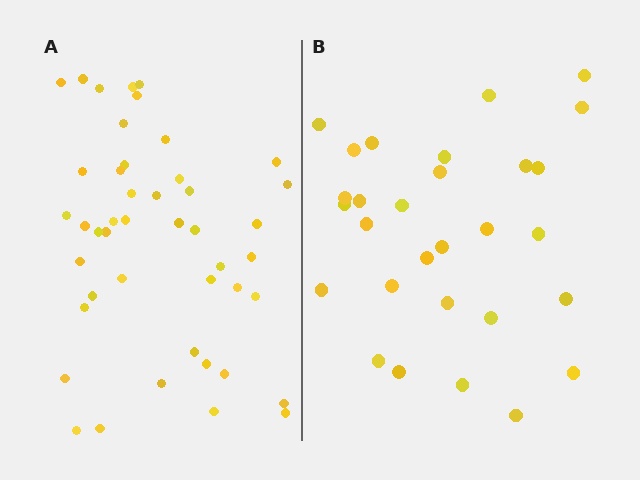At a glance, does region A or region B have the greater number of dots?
Region A (the left region) has more dots.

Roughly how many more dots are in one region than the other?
Region A has approximately 15 more dots than region B.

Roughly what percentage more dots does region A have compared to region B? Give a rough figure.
About 55% more.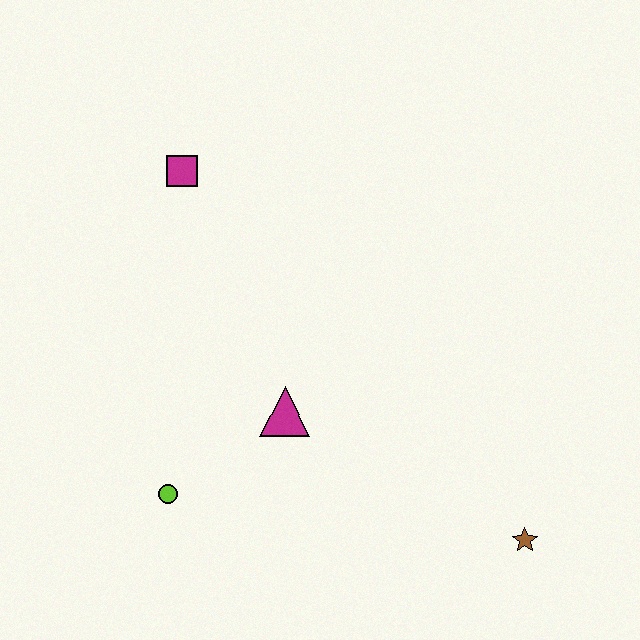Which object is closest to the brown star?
The magenta triangle is closest to the brown star.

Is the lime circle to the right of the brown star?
No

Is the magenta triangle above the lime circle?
Yes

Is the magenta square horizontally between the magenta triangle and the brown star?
No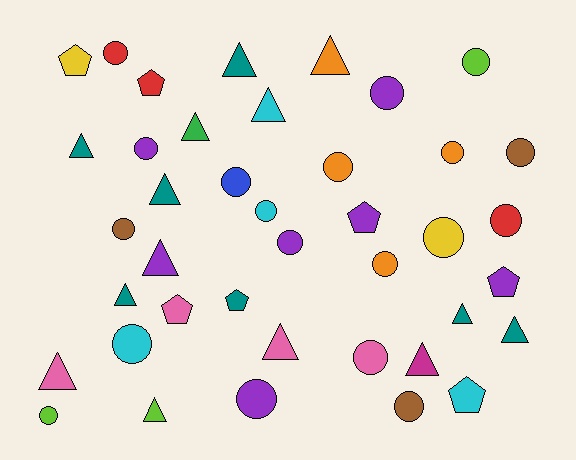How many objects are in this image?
There are 40 objects.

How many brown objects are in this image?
There are 3 brown objects.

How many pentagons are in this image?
There are 7 pentagons.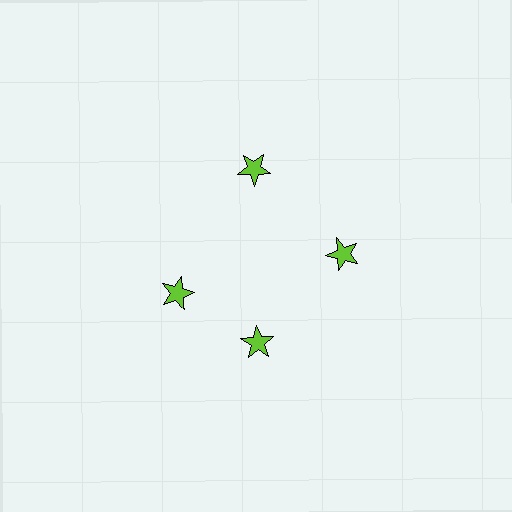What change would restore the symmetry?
The symmetry would be restored by rotating it back into even spacing with its neighbors so that all 4 stars sit at equal angles and equal distance from the center.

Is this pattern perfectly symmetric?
No. The 4 lime stars are arranged in a ring, but one element near the 9 o'clock position is rotated out of alignment along the ring, breaking the 4-fold rotational symmetry.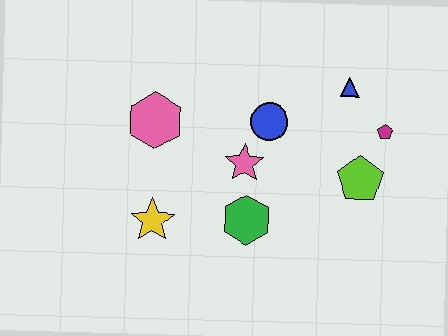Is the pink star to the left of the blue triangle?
Yes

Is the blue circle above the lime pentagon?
Yes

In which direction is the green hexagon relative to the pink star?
The green hexagon is below the pink star.